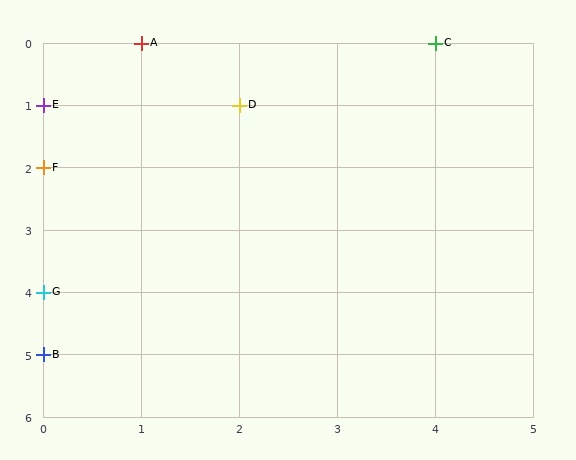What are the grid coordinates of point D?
Point D is at grid coordinates (2, 1).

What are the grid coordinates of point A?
Point A is at grid coordinates (1, 0).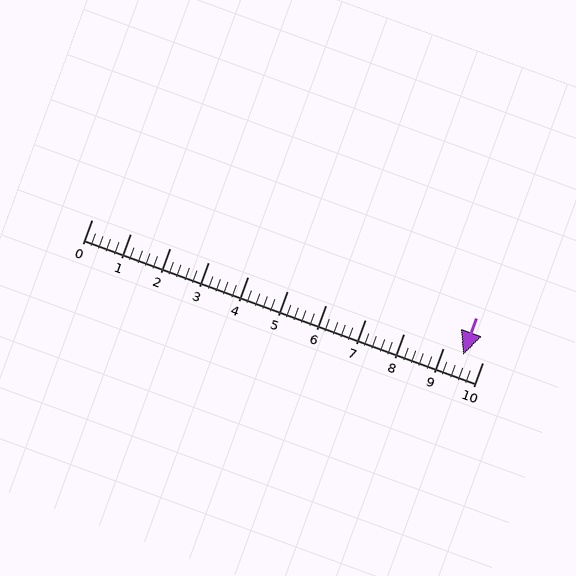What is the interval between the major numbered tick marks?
The major tick marks are spaced 1 units apart.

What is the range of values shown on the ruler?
The ruler shows values from 0 to 10.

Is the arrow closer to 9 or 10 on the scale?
The arrow is closer to 10.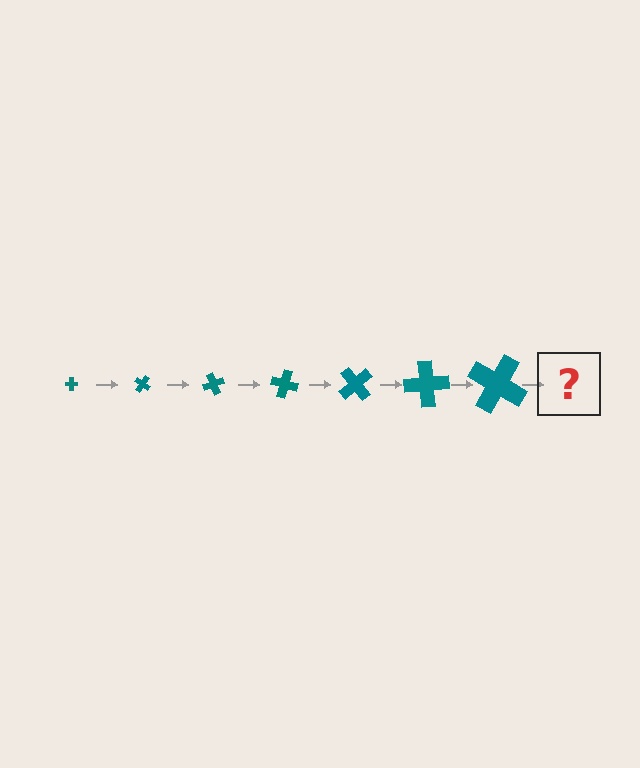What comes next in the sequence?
The next element should be a cross, larger than the previous one and rotated 245 degrees from the start.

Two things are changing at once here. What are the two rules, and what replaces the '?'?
The two rules are that the cross grows larger each step and it rotates 35 degrees each step. The '?' should be a cross, larger than the previous one and rotated 245 degrees from the start.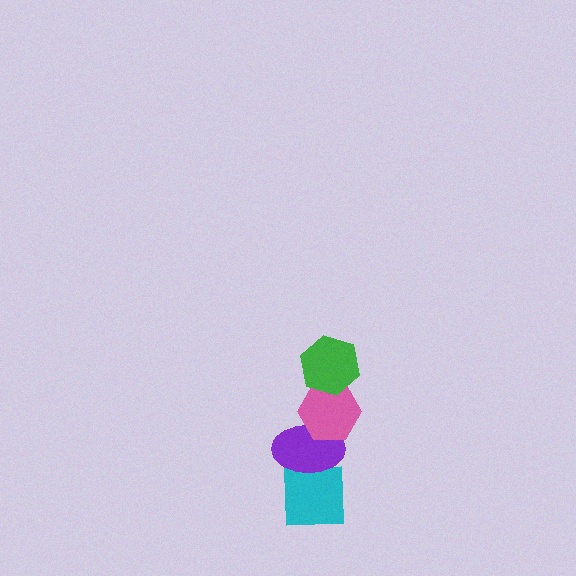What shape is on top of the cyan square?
The purple ellipse is on top of the cyan square.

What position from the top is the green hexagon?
The green hexagon is 1st from the top.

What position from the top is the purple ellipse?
The purple ellipse is 3rd from the top.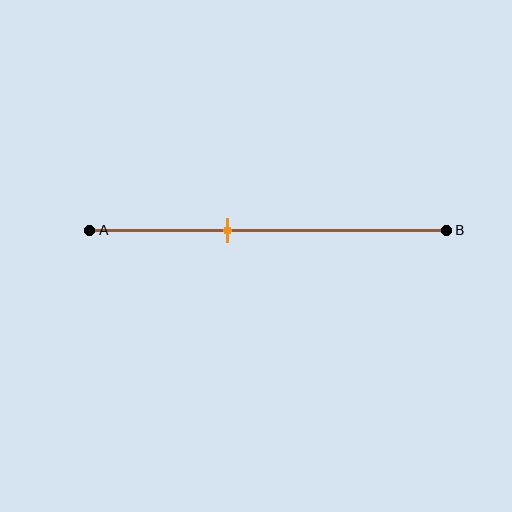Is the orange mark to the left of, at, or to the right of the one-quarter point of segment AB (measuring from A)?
The orange mark is to the right of the one-quarter point of segment AB.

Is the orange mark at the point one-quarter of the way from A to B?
No, the mark is at about 40% from A, not at the 25% one-quarter point.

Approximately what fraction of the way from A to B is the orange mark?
The orange mark is approximately 40% of the way from A to B.